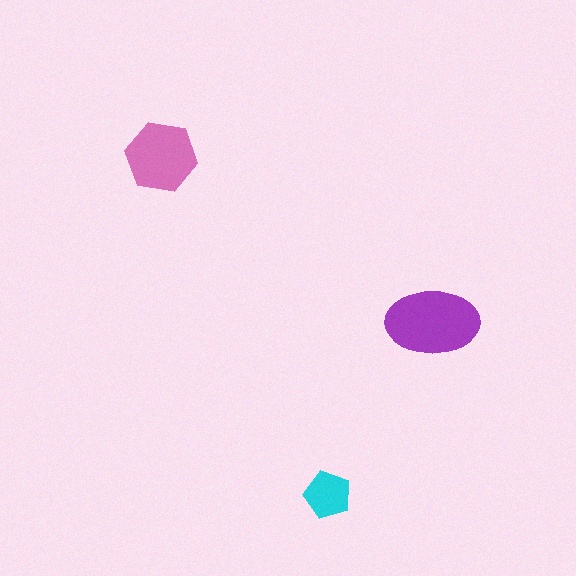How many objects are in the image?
There are 3 objects in the image.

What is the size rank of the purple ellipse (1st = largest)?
1st.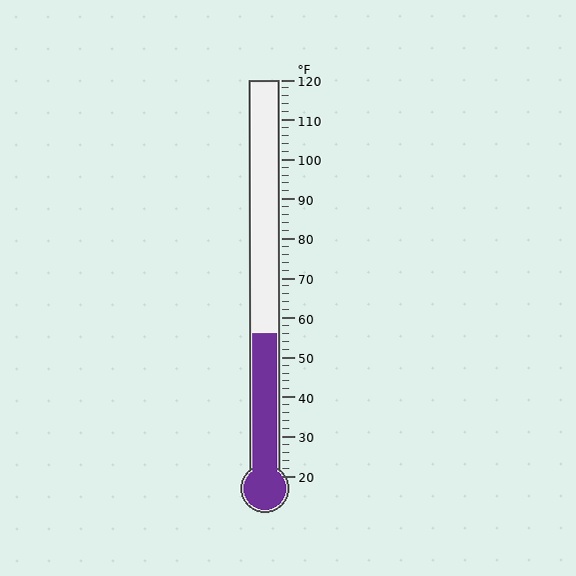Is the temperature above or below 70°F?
The temperature is below 70°F.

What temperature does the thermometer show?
The thermometer shows approximately 56°F.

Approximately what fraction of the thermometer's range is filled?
The thermometer is filled to approximately 35% of its range.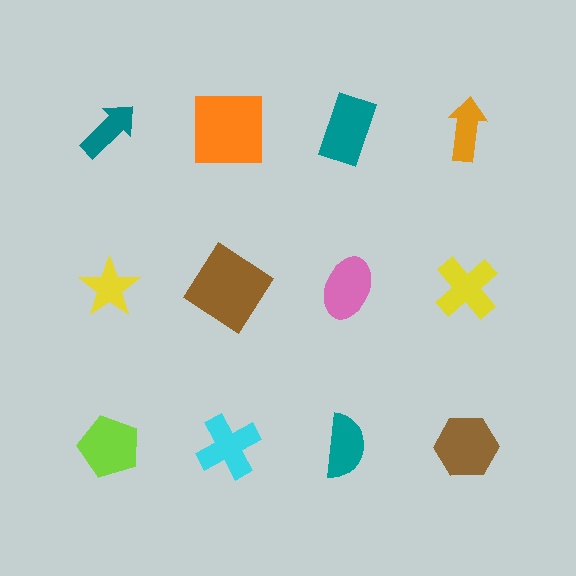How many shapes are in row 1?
4 shapes.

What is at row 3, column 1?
A lime pentagon.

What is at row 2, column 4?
A yellow cross.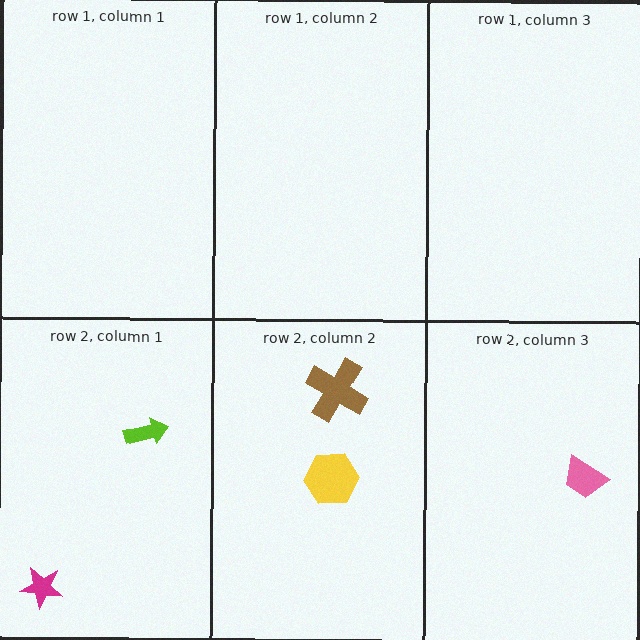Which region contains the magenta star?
The row 2, column 1 region.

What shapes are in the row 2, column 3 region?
The pink trapezoid.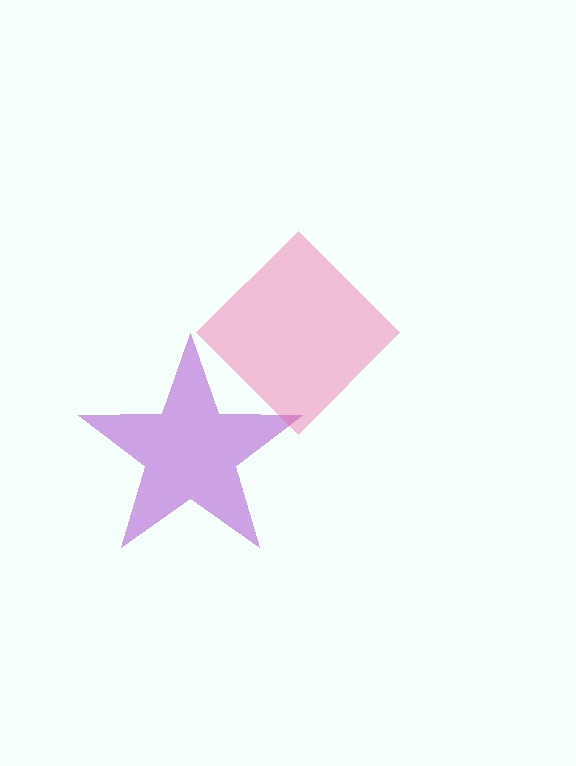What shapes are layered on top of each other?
The layered shapes are: a purple star, a pink diamond.